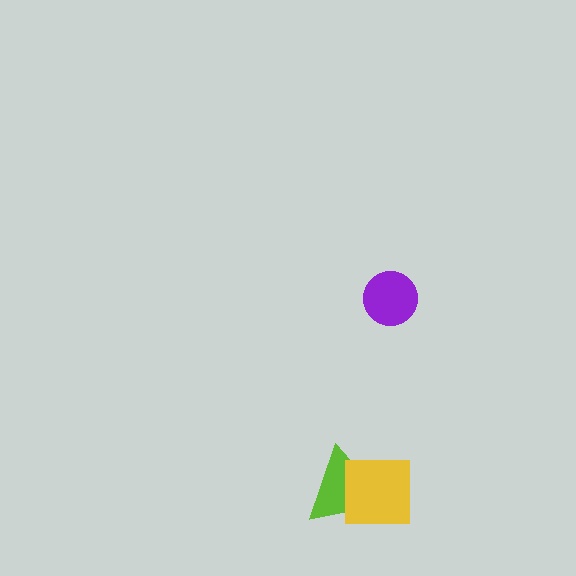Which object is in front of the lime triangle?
The yellow square is in front of the lime triangle.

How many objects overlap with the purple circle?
0 objects overlap with the purple circle.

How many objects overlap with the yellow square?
1 object overlaps with the yellow square.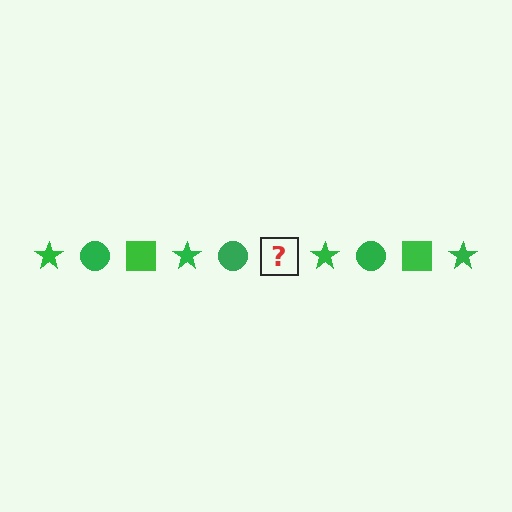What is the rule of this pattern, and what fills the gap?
The rule is that the pattern cycles through star, circle, square shapes in green. The gap should be filled with a green square.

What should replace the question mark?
The question mark should be replaced with a green square.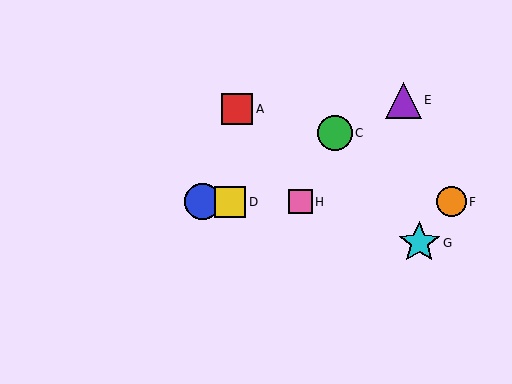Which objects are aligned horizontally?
Objects B, D, F, H are aligned horizontally.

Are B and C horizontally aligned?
No, B is at y≈202 and C is at y≈133.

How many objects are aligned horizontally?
4 objects (B, D, F, H) are aligned horizontally.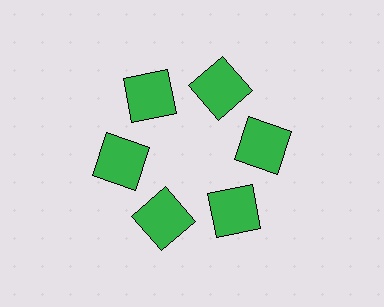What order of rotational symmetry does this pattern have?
This pattern has 6-fold rotational symmetry.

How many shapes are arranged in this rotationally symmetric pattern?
There are 6 shapes, arranged in 6 groups of 1.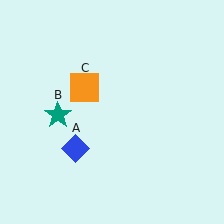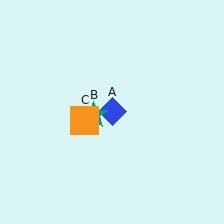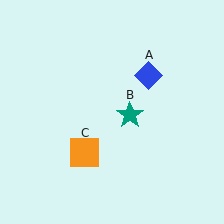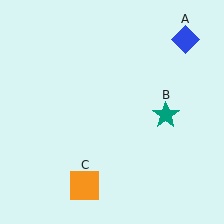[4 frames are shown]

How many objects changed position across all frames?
3 objects changed position: blue diamond (object A), teal star (object B), orange square (object C).